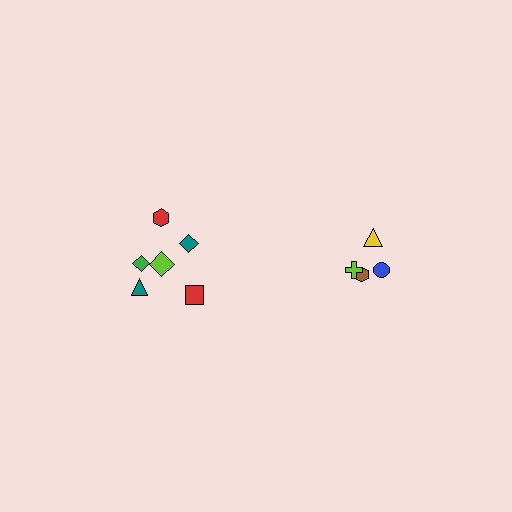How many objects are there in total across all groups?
There are 10 objects.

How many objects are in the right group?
There are 4 objects.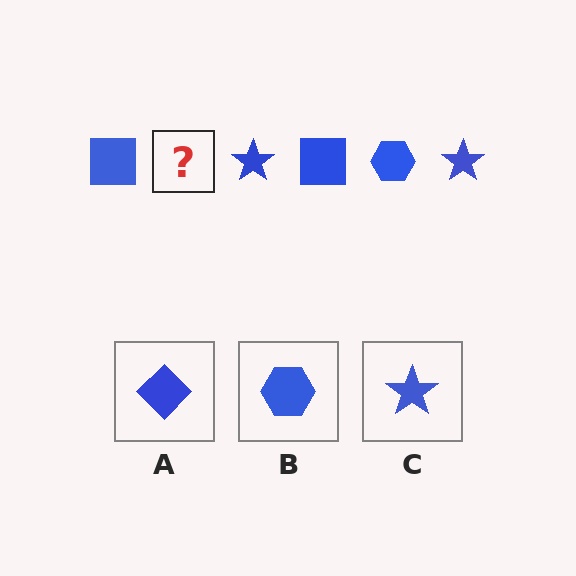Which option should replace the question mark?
Option B.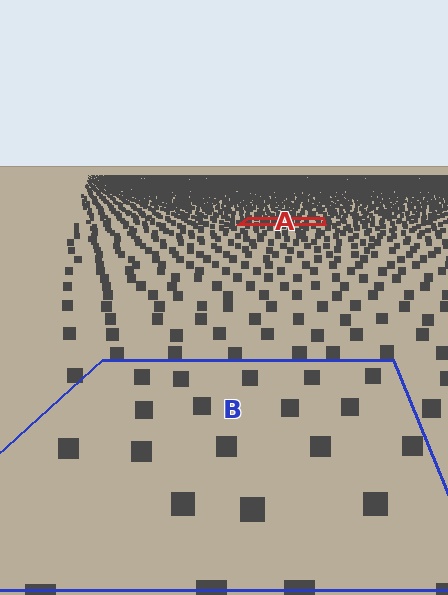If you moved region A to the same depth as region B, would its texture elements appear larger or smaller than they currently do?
They would appear larger. At a closer depth, the same texture elements are projected at a bigger on-screen size.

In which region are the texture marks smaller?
The texture marks are smaller in region A, because it is farther away.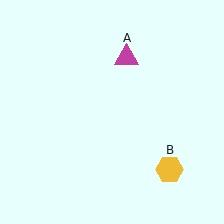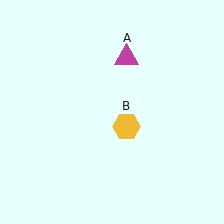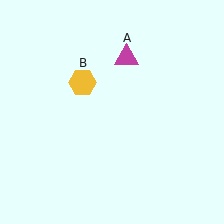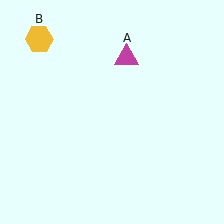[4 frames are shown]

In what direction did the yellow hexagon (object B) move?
The yellow hexagon (object B) moved up and to the left.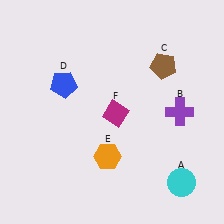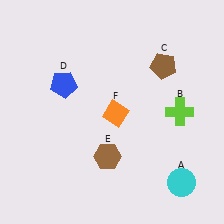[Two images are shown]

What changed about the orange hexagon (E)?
In Image 1, E is orange. In Image 2, it changed to brown.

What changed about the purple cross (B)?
In Image 1, B is purple. In Image 2, it changed to lime.